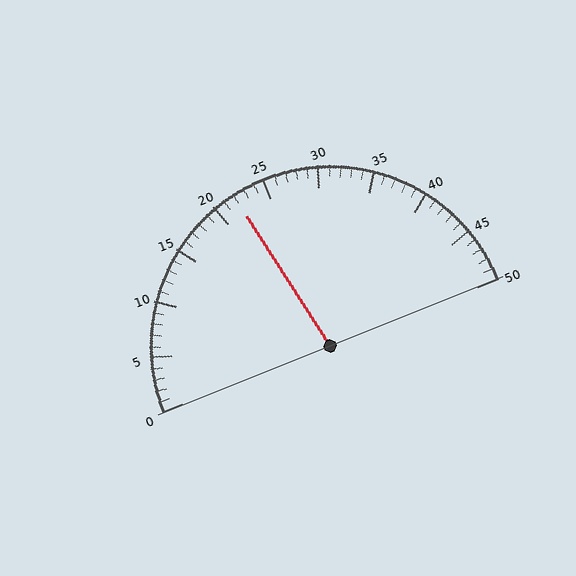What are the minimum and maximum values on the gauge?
The gauge ranges from 0 to 50.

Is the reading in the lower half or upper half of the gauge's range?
The reading is in the lower half of the range (0 to 50).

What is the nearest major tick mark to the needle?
The nearest major tick mark is 20.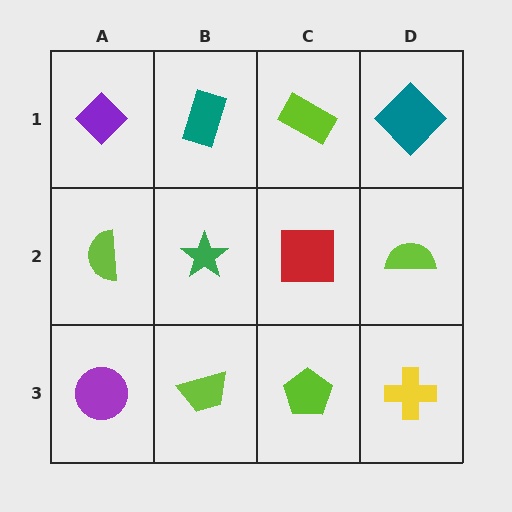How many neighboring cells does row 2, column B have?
4.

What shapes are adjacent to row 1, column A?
A lime semicircle (row 2, column A), a teal rectangle (row 1, column B).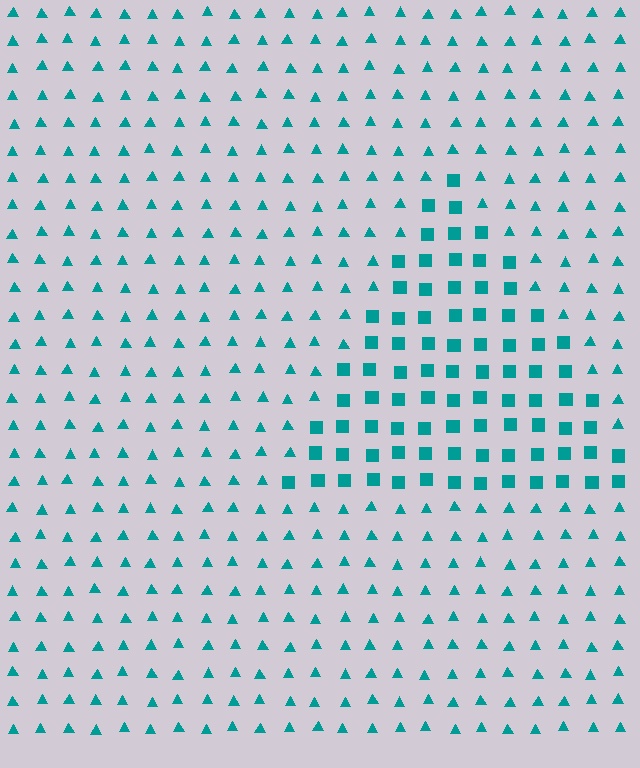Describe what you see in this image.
The image is filled with small teal elements arranged in a uniform grid. A triangle-shaped region contains squares, while the surrounding area contains triangles. The boundary is defined purely by the change in element shape.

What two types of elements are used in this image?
The image uses squares inside the triangle region and triangles outside it.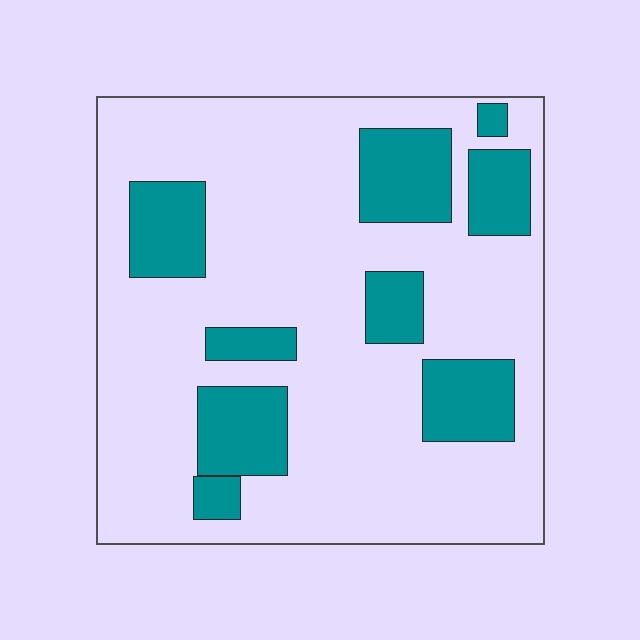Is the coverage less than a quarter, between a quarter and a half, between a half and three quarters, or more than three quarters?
Less than a quarter.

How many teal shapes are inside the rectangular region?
9.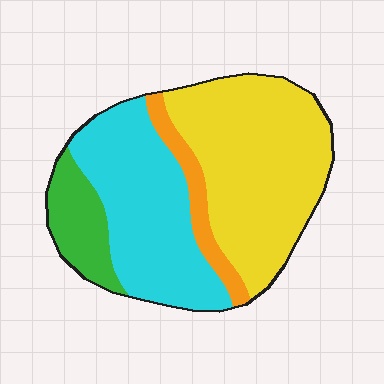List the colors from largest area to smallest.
From largest to smallest: yellow, cyan, green, orange.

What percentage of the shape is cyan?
Cyan covers about 35% of the shape.